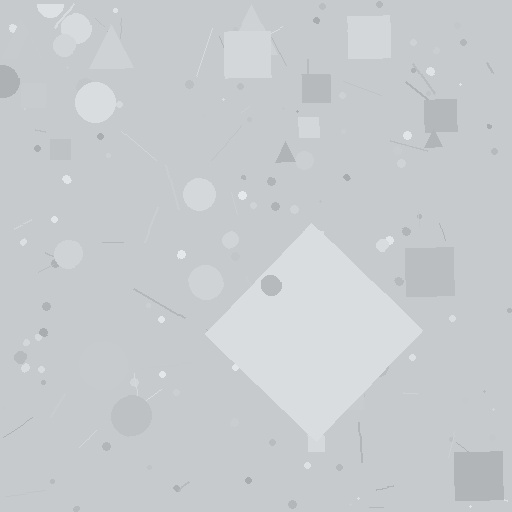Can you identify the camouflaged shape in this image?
The camouflaged shape is a diamond.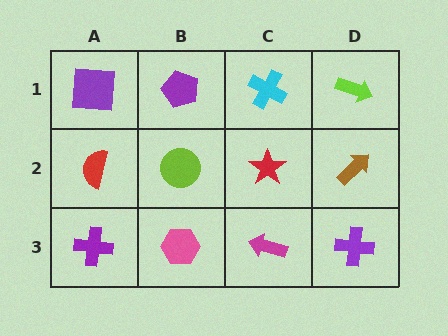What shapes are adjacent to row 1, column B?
A lime circle (row 2, column B), a purple square (row 1, column A), a cyan cross (row 1, column C).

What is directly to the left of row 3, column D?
A magenta arrow.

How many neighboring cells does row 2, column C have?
4.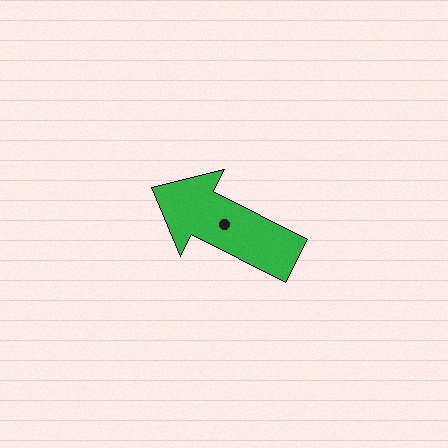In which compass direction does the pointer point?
Northwest.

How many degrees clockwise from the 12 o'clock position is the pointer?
Approximately 297 degrees.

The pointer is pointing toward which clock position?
Roughly 10 o'clock.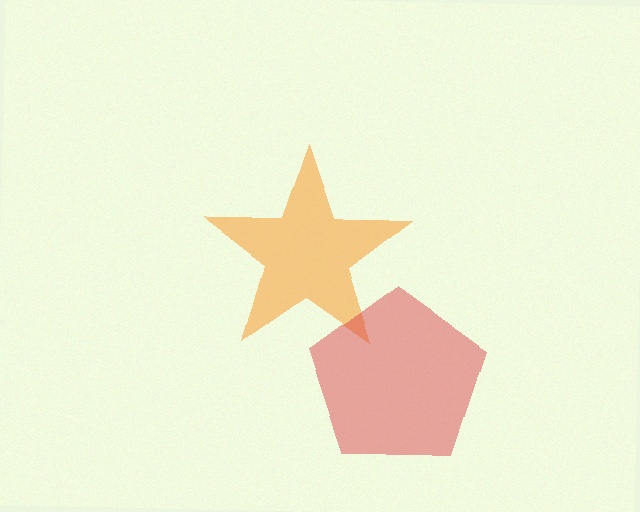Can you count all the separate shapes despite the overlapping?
Yes, there are 2 separate shapes.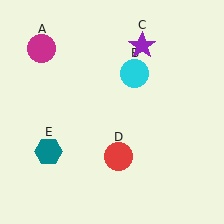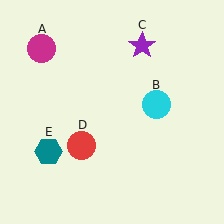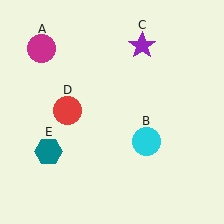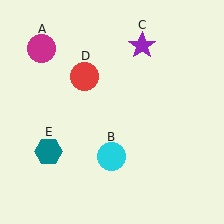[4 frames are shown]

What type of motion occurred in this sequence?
The cyan circle (object B), red circle (object D) rotated clockwise around the center of the scene.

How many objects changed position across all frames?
2 objects changed position: cyan circle (object B), red circle (object D).